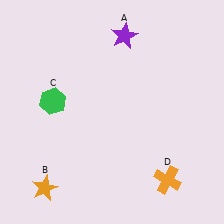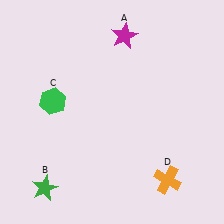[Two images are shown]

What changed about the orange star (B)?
In Image 1, B is orange. In Image 2, it changed to green.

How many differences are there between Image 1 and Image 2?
There are 2 differences between the two images.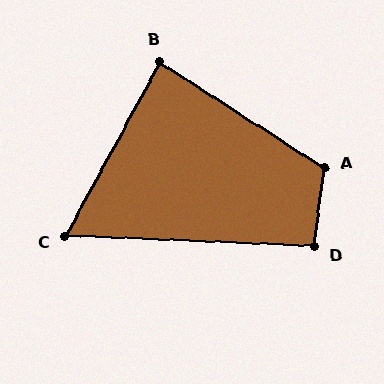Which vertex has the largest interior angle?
A, at approximately 116 degrees.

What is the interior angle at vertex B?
Approximately 86 degrees (approximately right).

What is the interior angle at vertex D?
Approximately 94 degrees (approximately right).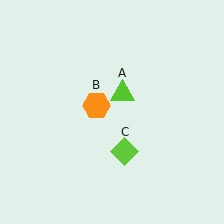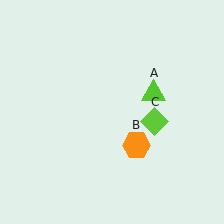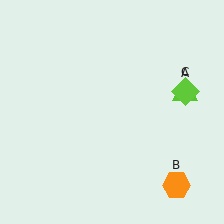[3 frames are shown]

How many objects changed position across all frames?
3 objects changed position: lime triangle (object A), orange hexagon (object B), lime diamond (object C).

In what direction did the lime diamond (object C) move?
The lime diamond (object C) moved up and to the right.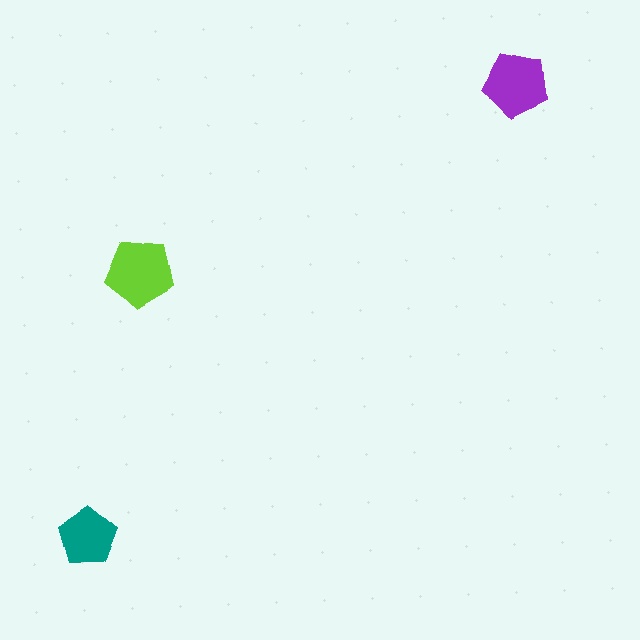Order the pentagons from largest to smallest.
the lime one, the purple one, the teal one.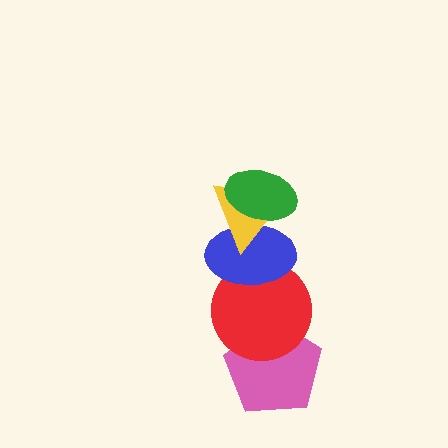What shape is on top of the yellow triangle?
The green ellipse is on top of the yellow triangle.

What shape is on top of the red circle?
The blue ellipse is on top of the red circle.